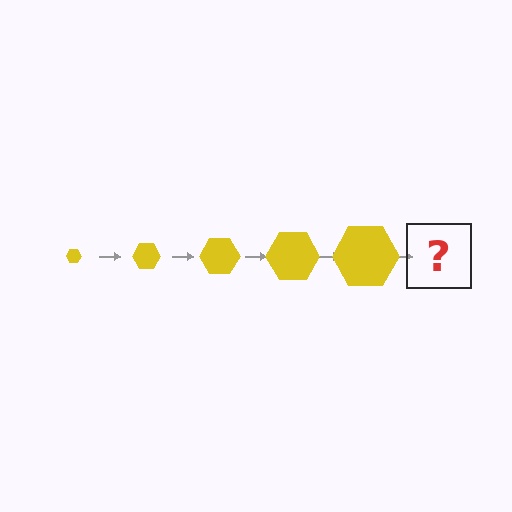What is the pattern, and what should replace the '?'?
The pattern is that the hexagon gets progressively larger each step. The '?' should be a yellow hexagon, larger than the previous one.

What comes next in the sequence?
The next element should be a yellow hexagon, larger than the previous one.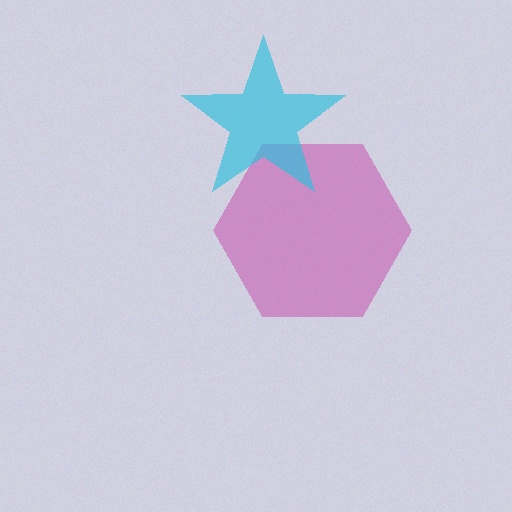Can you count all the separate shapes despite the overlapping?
Yes, there are 2 separate shapes.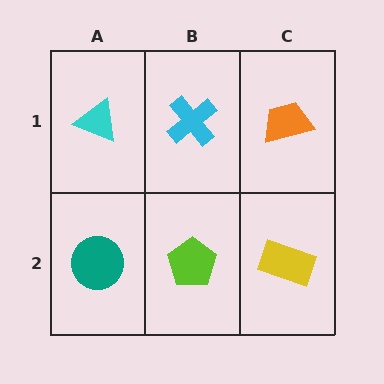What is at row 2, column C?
A yellow rectangle.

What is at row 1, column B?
A cyan cross.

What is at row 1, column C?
An orange trapezoid.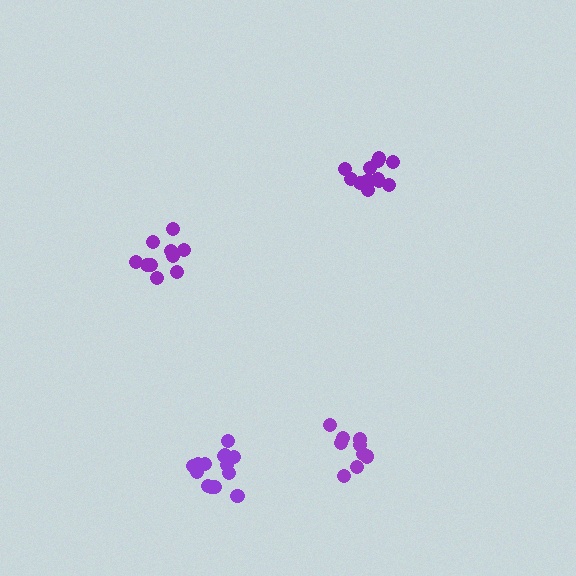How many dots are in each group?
Group 1: 13 dots, Group 2: 10 dots, Group 3: 14 dots, Group 4: 10 dots (47 total).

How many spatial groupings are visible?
There are 4 spatial groupings.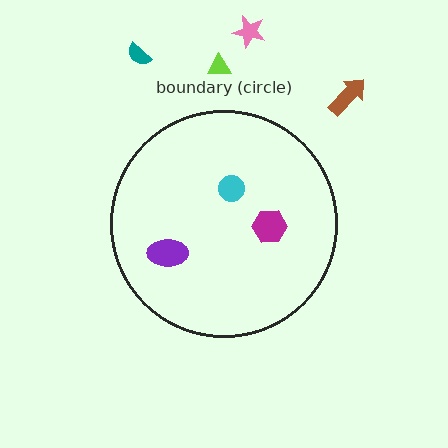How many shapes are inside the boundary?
3 inside, 4 outside.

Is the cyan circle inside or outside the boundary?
Inside.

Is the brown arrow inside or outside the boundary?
Outside.